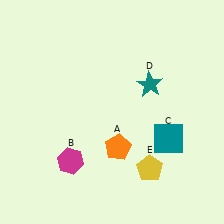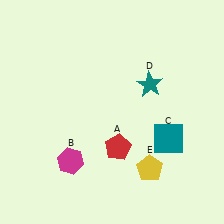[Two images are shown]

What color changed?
The pentagon (A) changed from orange in Image 1 to red in Image 2.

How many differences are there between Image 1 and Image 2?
There is 1 difference between the two images.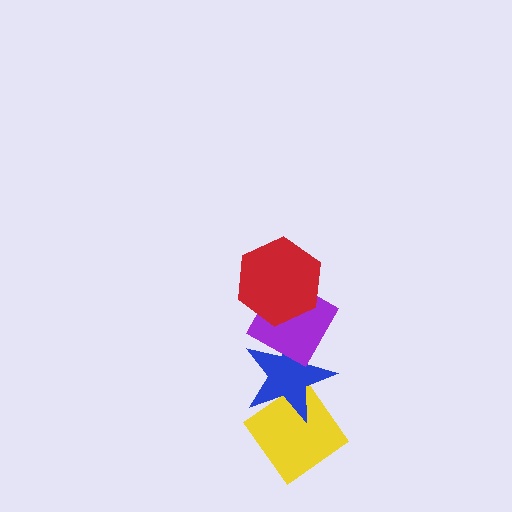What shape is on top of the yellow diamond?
The blue star is on top of the yellow diamond.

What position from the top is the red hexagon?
The red hexagon is 1st from the top.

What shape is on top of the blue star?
The purple diamond is on top of the blue star.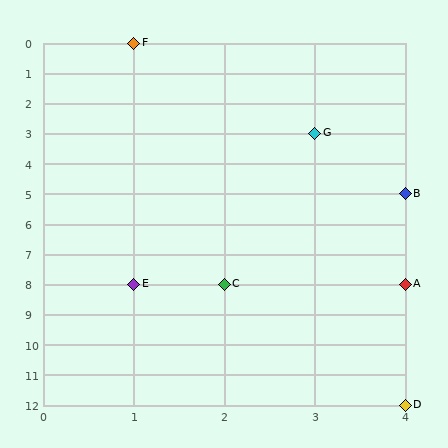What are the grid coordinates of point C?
Point C is at grid coordinates (2, 8).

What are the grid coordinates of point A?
Point A is at grid coordinates (4, 8).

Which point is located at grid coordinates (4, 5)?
Point B is at (4, 5).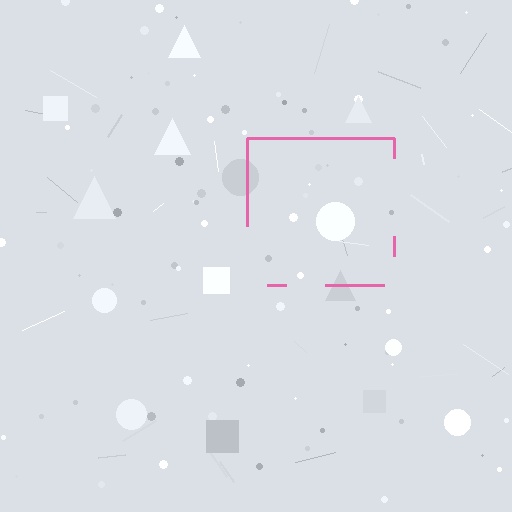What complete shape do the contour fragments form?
The contour fragments form a square.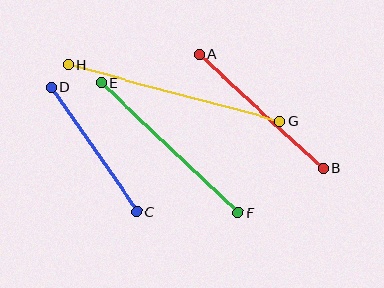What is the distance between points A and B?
The distance is approximately 169 pixels.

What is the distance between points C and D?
The distance is approximately 151 pixels.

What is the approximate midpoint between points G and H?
The midpoint is at approximately (174, 93) pixels.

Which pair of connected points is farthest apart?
Points G and H are farthest apart.